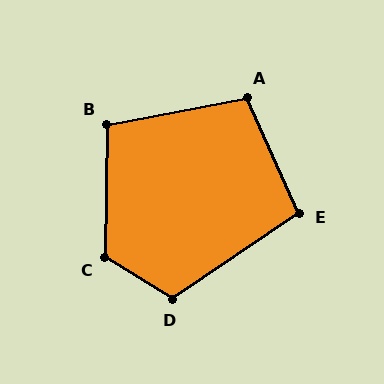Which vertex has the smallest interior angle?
E, at approximately 100 degrees.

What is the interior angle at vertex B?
Approximately 101 degrees (obtuse).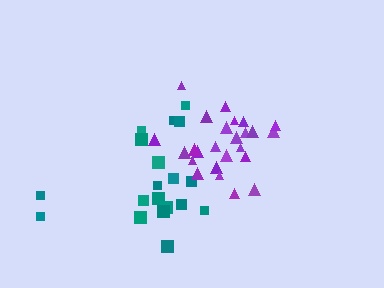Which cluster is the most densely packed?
Purple.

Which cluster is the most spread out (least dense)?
Teal.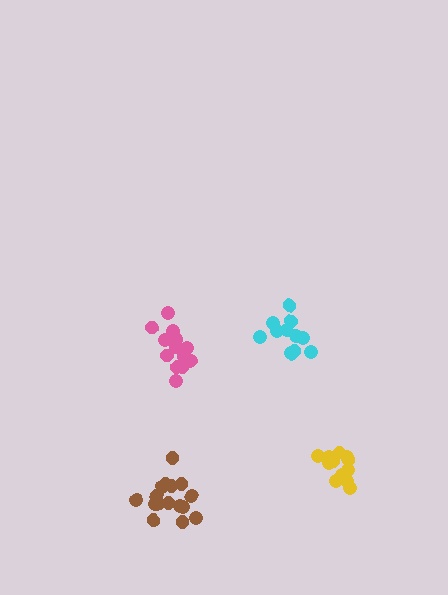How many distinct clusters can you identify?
There are 4 distinct clusters.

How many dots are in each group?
Group 1: 16 dots, Group 2: 14 dots, Group 3: 13 dots, Group 4: 11 dots (54 total).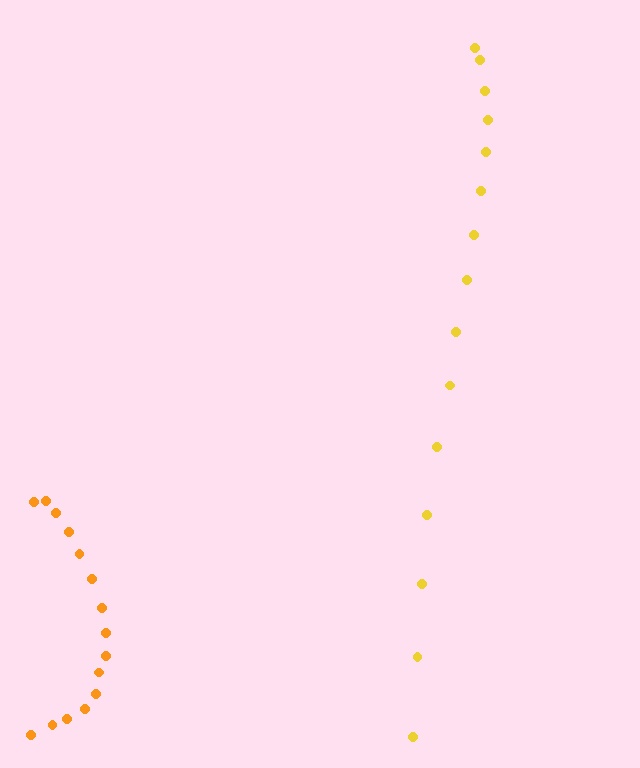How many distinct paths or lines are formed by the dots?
There are 2 distinct paths.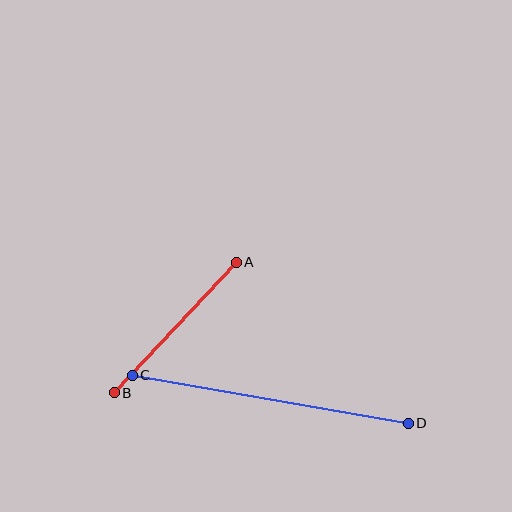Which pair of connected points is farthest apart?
Points C and D are farthest apart.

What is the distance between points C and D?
The distance is approximately 280 pixels.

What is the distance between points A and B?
The distance is approximately 179 pixels.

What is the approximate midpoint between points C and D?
The midpoint is at approximately (270, 399) pixels.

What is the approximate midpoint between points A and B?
The midpoint is at approximately (175, 328) pixels.